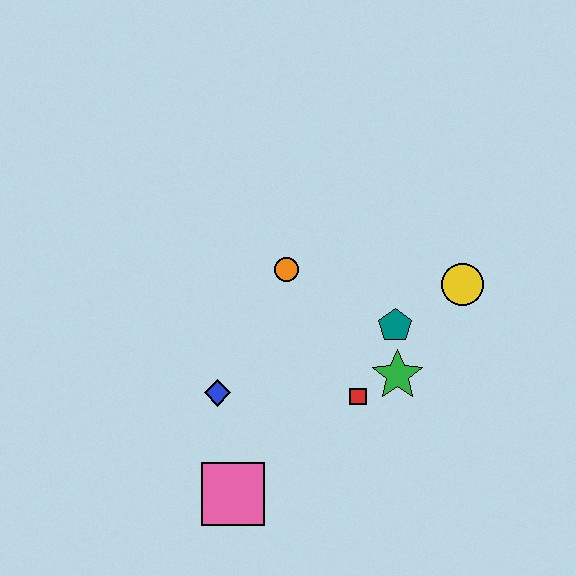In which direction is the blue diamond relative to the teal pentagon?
The blue diamond is to the left of the teal pentagon.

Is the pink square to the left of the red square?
Yes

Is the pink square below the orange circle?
Yes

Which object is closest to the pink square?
The blue diamond is closest to the pink square.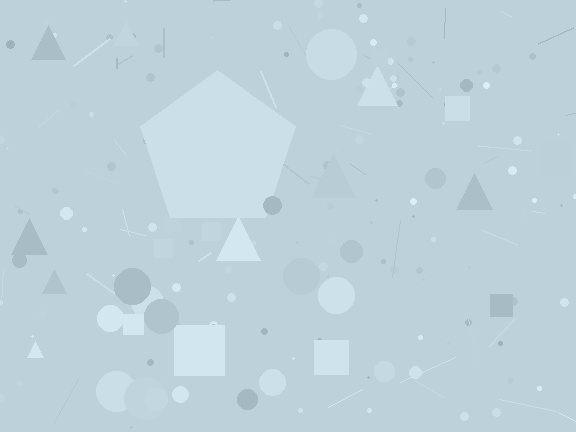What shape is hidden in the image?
A pentagon is hidden in the image.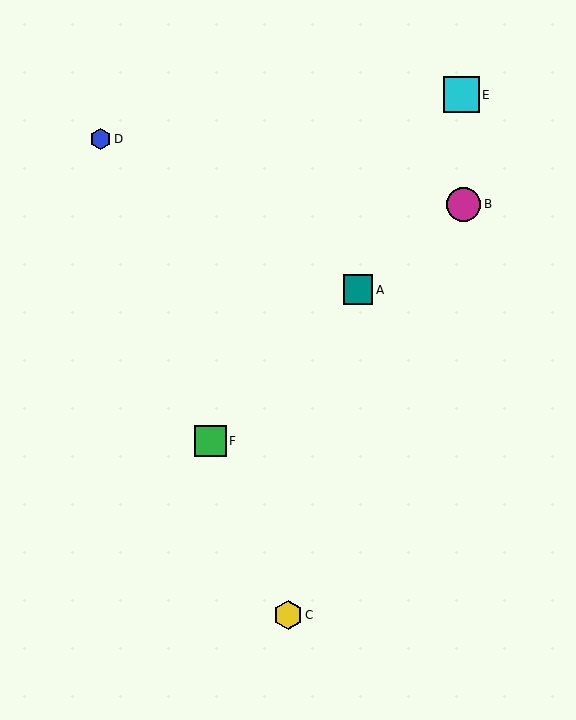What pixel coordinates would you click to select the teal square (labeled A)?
Click at (358, 290) to select the teal square A.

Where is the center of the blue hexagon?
The center of the blue hexagon is at (101, 139).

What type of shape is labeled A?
Shape A is a teal square.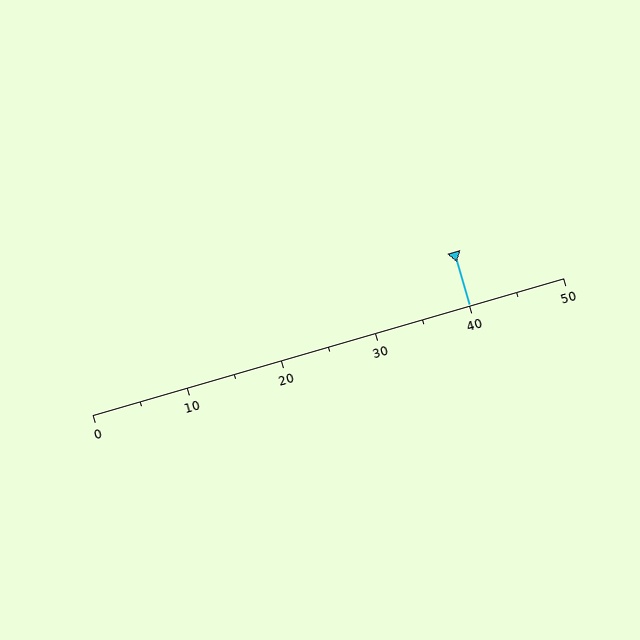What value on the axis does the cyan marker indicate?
The marker indicates approximately 40.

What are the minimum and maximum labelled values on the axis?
The axis runs from 0 to 50.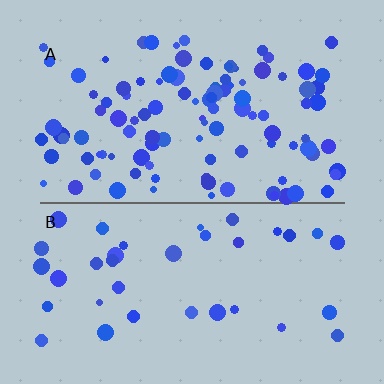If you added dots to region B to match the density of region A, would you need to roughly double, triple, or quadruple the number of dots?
Approximately triple.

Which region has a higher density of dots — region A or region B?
A (the top).